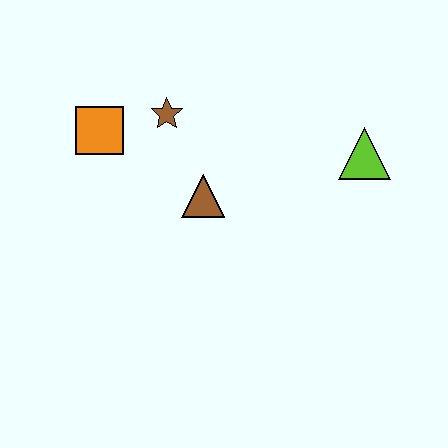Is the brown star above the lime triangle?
Yes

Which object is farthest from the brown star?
The lime triangle is farthest from the brown star.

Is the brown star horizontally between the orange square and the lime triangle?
Yes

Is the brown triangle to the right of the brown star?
Yes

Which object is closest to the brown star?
The orange square is closest to the brown star.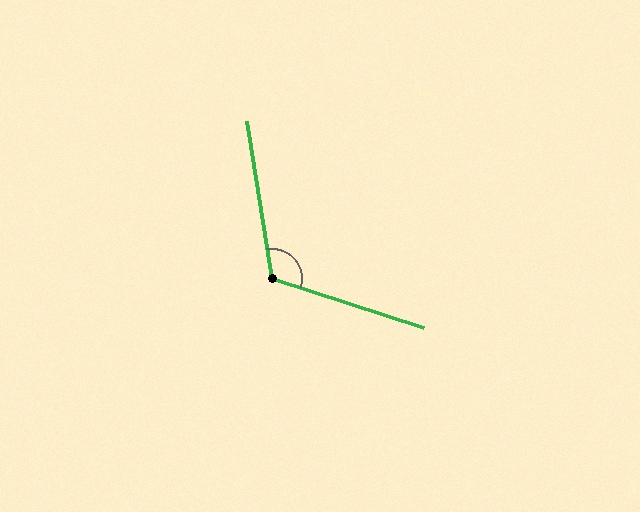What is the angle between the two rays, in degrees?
Approximately 117 degrees.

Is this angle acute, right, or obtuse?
It is obtuse.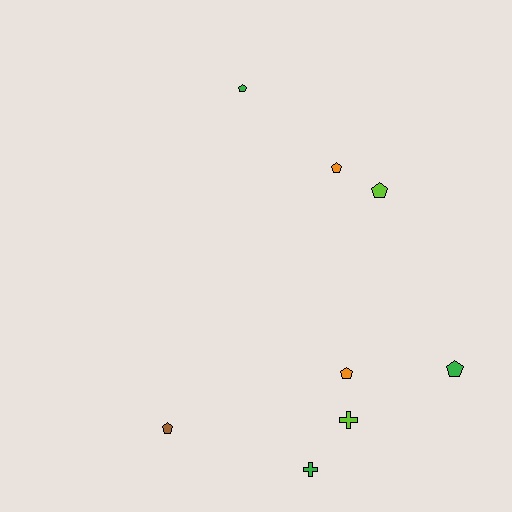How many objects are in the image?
There are 8 objects.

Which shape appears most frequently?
Pentagon, with 6 objects.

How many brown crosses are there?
There are no brown crosses.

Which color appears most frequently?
Green, with 3 objects.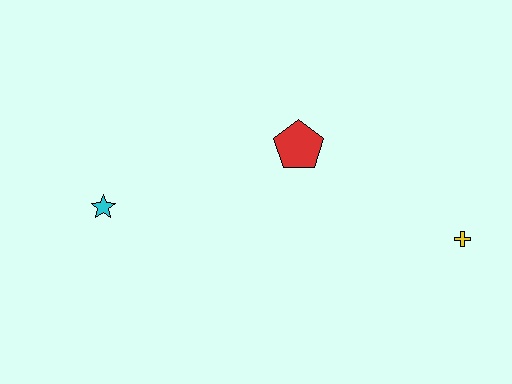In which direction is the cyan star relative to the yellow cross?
The cyan star is to the left of the yellow cross.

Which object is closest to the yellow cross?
The red pentagon is closest to the yellow cross.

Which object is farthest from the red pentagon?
The cyan star is farthest from the red pentagon.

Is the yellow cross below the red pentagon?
Yes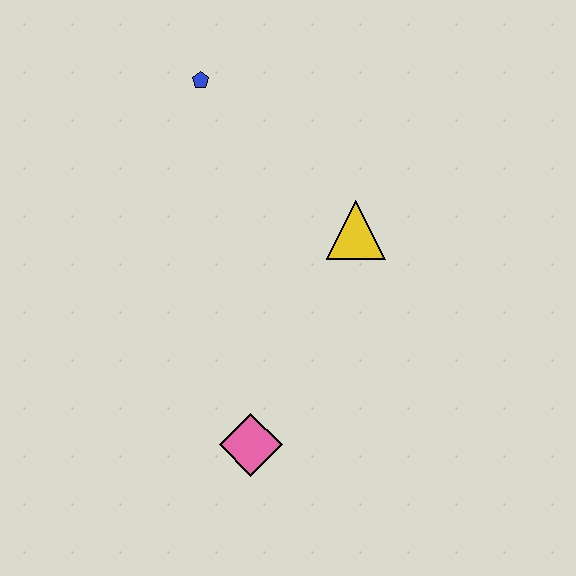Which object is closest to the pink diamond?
The yellow triangle is closest to the pink diamond.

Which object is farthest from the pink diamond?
The blue pentagon is farthest from the pink diamond.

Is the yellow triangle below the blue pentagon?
Yes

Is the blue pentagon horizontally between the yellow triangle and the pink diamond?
No